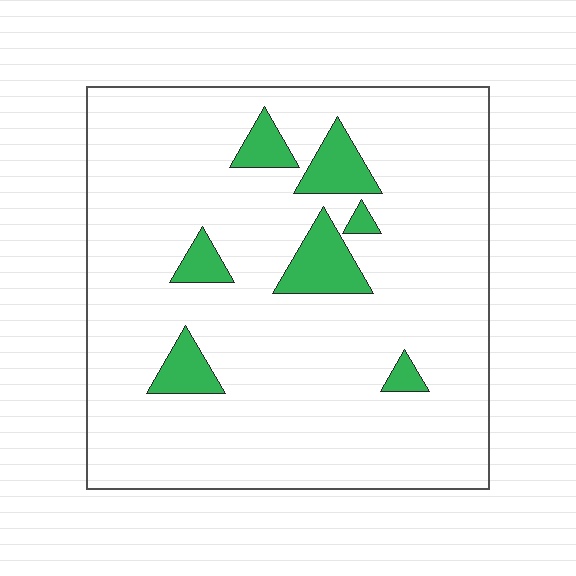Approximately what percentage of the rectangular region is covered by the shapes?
Approximately 10%.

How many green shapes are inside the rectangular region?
7.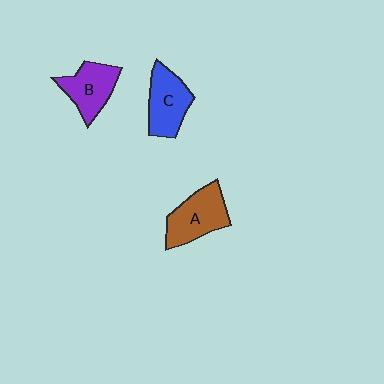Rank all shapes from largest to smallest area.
From largest to smallest: A (brown), C (blue), B (purple).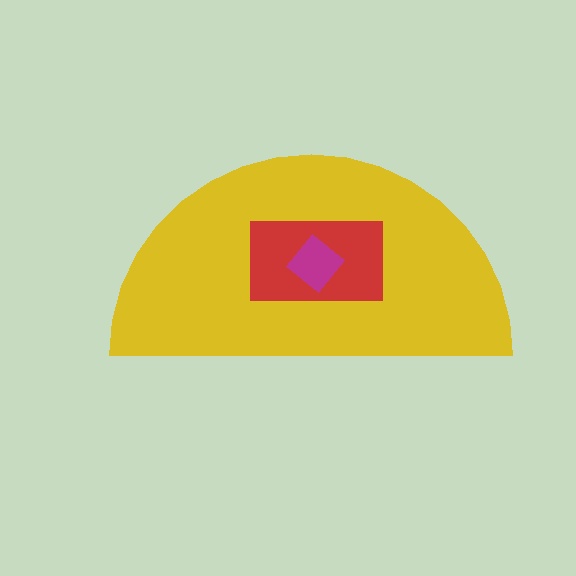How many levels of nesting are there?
3.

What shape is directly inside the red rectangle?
The magenta diamond.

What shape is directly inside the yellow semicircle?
The red rectangle.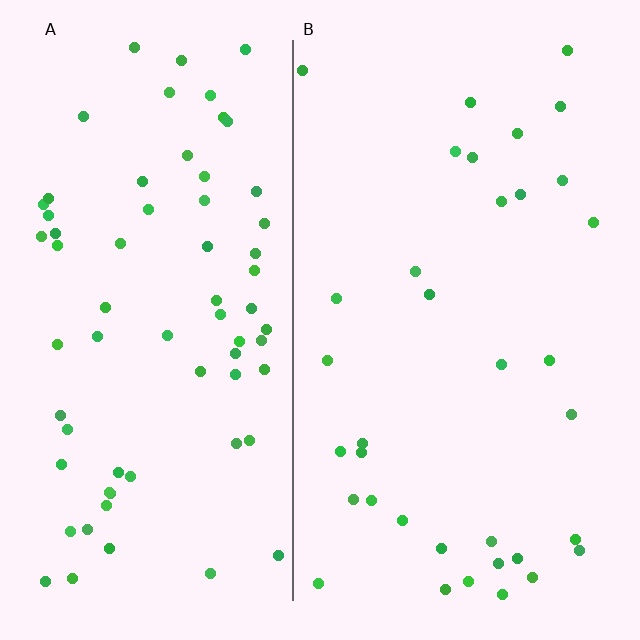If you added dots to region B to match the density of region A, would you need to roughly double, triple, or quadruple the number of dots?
Approximately double.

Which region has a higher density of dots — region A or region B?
A (the left).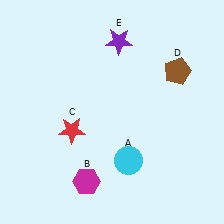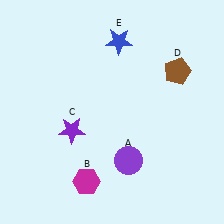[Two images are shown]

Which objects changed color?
A changed from cyan to purple. C changed from red to purple. E changed from purple to blue.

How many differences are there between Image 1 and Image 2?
There are 3 differences between the two images.